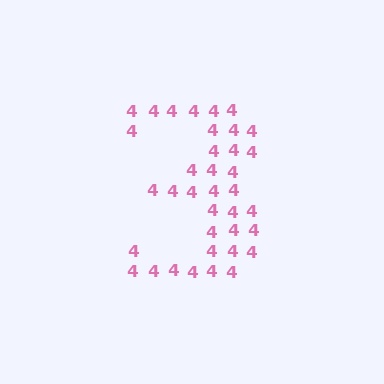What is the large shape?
The large shape is the digit 3.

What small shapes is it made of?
It is made of small digit 4's.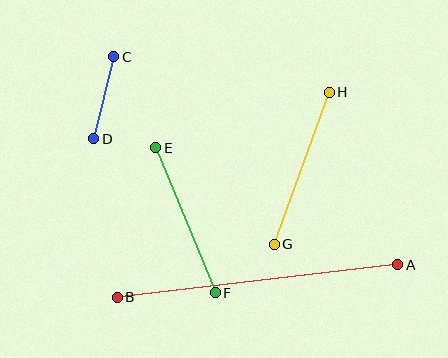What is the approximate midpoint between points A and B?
The midpoint is at approximately (258, 281) pixels.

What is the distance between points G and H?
The distance is approximately 162 pixels.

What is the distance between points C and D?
The distance is approximately 85 pixels.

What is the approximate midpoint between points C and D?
The midpoint is at approximately (104, 98) pixels.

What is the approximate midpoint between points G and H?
The midpoint is at approximately (302, 168) pixels.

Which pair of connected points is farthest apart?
Points A and B are farthest apart.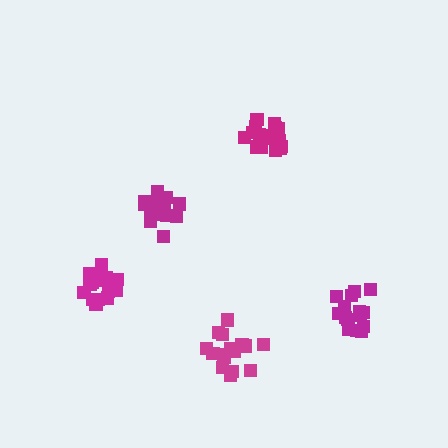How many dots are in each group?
Group 1: 16 dots, Group 2: 17 dots, Group 3: 19 dots, Group 4: 19 dots, Group 5: 20 dots (91 total).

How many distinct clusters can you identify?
There are 5 distinct clusters.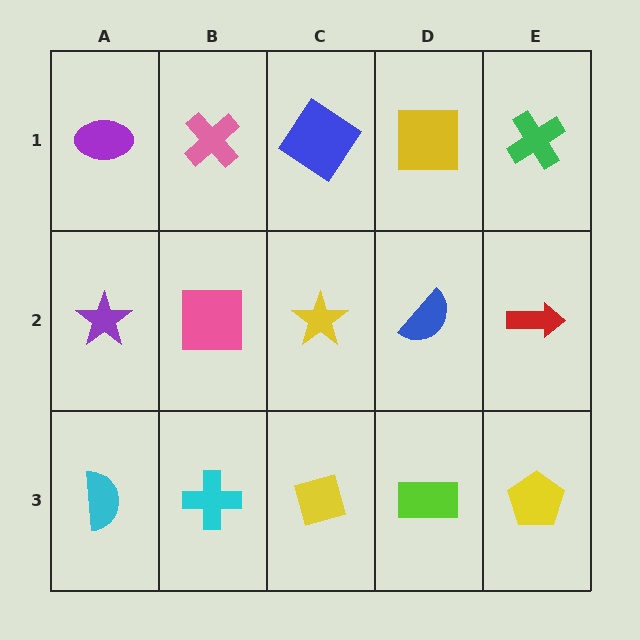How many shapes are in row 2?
5 shapes.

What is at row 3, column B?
A cyan cross.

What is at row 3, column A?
A cyan semicircle.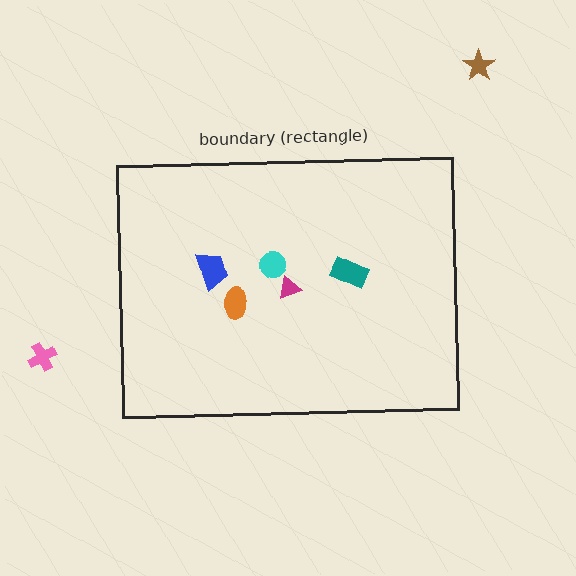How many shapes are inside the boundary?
5 inside, 2 outside.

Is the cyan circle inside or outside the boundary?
Inside.